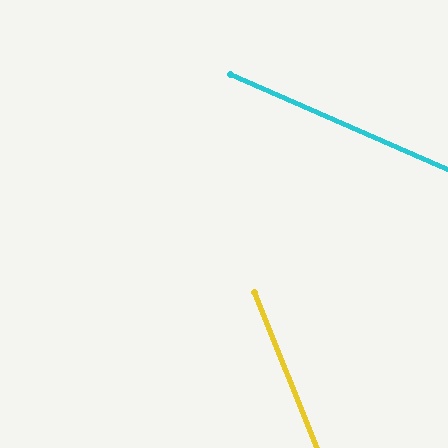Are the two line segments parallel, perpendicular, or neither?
Neither parallel nor perpendicular — they differ by about 45°.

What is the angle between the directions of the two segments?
Approximately 45 degrees.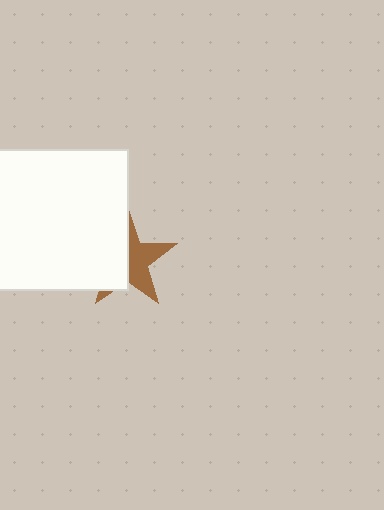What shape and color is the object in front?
The object in front is a white square.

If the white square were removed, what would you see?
You would see the complete brown star.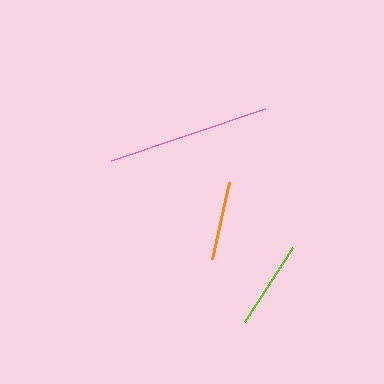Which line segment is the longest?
The pink line is the longest at approximately 163 pixels.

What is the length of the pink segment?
The pink segment is approximately 163 pixels long.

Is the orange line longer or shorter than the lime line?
The lime line is longer than the orange line.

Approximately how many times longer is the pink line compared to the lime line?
The pink line is approximately 1.8 times the length of the lime line.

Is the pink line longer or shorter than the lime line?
The pink line is longer than the lime line.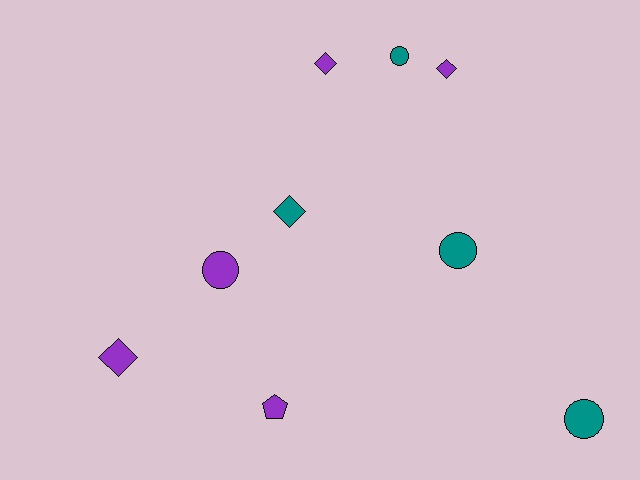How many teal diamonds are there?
There is 1 teal diamond.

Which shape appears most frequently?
Diamond, with 4 objects.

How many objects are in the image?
There are 9 objects.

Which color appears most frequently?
Purple, with 5 objects.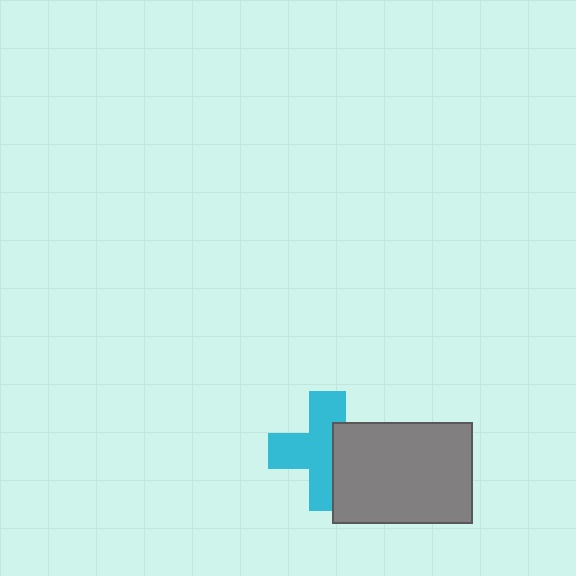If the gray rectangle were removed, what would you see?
You would see the complete cyan cross.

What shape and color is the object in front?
The object in front is a gray rectangle.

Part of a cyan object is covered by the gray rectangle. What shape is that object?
It is a cross.